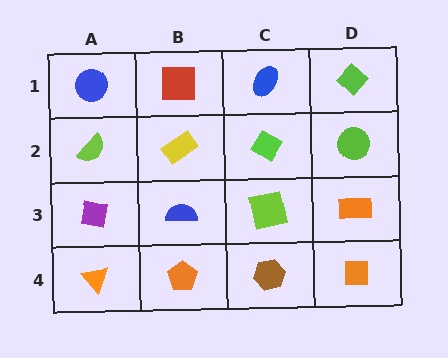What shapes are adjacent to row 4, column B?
A blue semicircle (row 3, column B), an orange triangle (row 4, column A), a brown hexagon (row 4, column C).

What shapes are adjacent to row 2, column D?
A lime diamond (row 1, column D), an orange rectangle (row 3, column D), a lime diamond (row 2, column C).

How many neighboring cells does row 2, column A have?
3.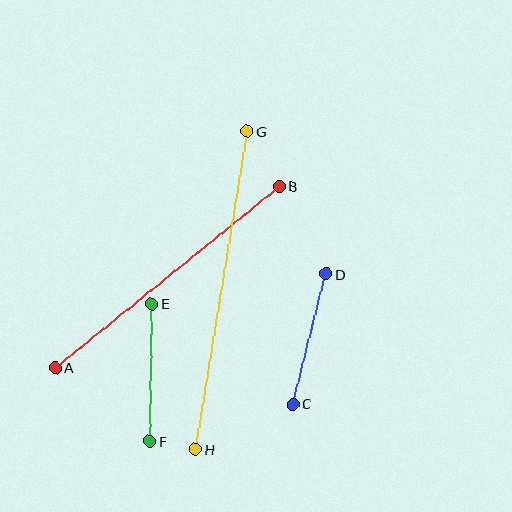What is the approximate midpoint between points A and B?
The midpoint is at approximately (167, 277) pixels.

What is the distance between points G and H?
The distance is approximately 322 pixels.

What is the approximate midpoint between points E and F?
The midpoint is at approximately (151, 373) pixels.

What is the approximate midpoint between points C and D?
The midpoint is at approximately (310, 339) pixels.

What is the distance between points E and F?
The distance is approximately 138 pixels.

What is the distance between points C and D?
The distance is approximately 135 pixels.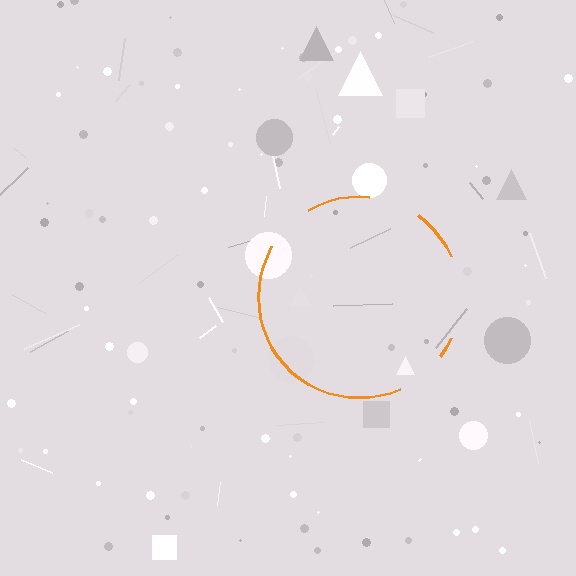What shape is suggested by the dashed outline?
The dashed outline suggests a circle.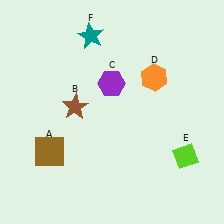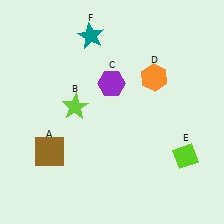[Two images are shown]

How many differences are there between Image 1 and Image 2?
There is 1 difference between the two images.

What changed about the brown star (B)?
In Image 1, B is brown. In Image 2, it changed to lime.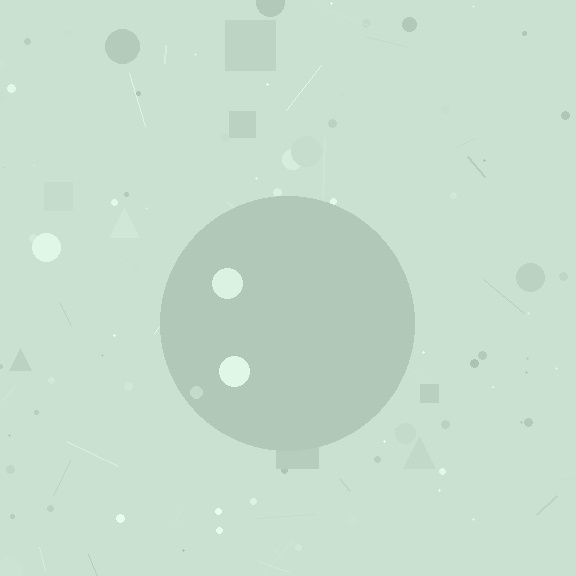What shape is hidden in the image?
A circle is hidden in the image.